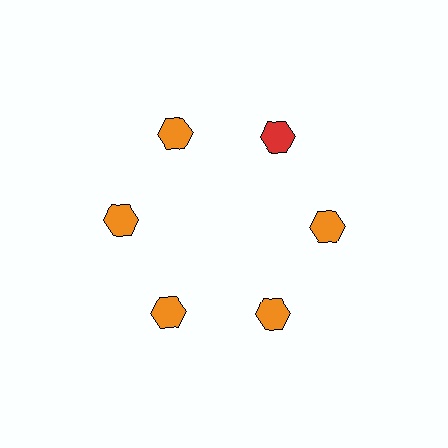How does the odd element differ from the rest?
It has a different color: red instead of orange.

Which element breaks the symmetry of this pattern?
The red hexagon at roughly the 1 o'clock position breaks the symmetry. All other shapes are orange hexagons.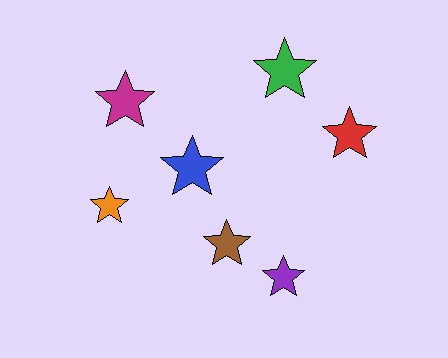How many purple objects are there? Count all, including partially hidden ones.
There is 1 purple object.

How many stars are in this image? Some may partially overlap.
There are 7 stars.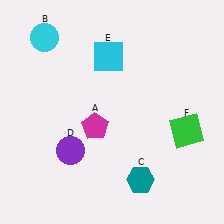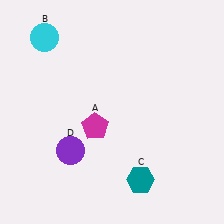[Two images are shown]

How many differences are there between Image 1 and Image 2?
There are 2 differences between the two images.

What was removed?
The cyan square (E), the green square (F) were removed in Image 2.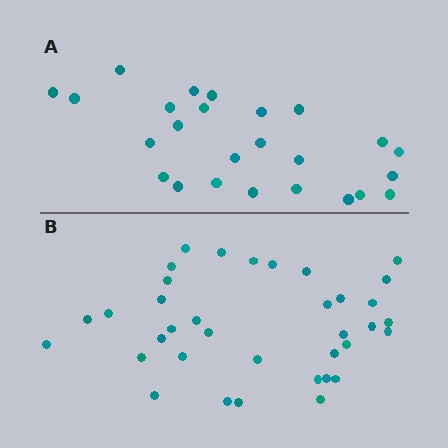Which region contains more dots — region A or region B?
Region B (the bottom region) has more dots.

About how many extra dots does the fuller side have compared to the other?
Region B has roughly 12 or so more dots than region A.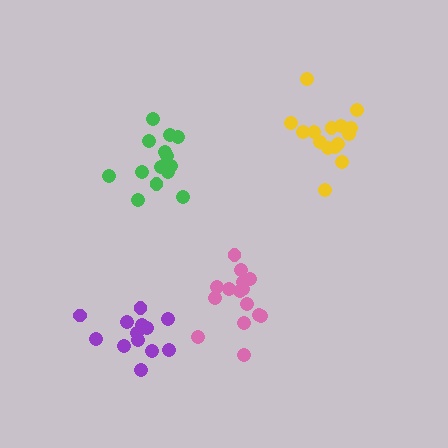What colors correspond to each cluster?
The clusters are colored: yellow, purple, pink, green.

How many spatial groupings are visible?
There are 4 spatial groupings.